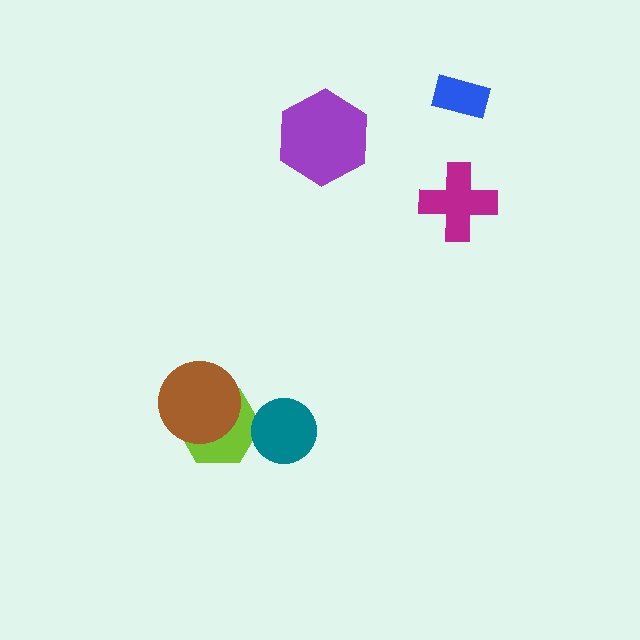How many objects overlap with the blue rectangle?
0 objects overlap with the blue rectangle.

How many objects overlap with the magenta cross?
0 objects overlap with the magenta cross.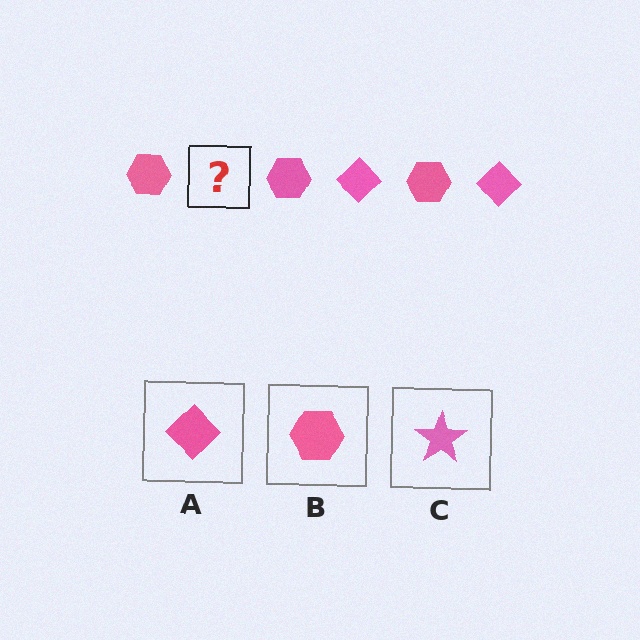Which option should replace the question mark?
Option A.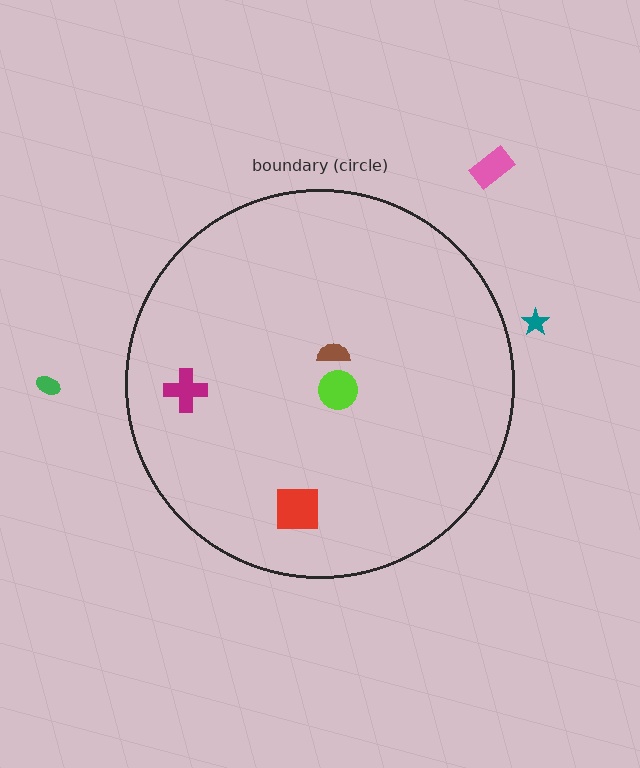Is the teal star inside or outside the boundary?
Outside.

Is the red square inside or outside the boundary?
Inside.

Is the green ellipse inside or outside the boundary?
Outside.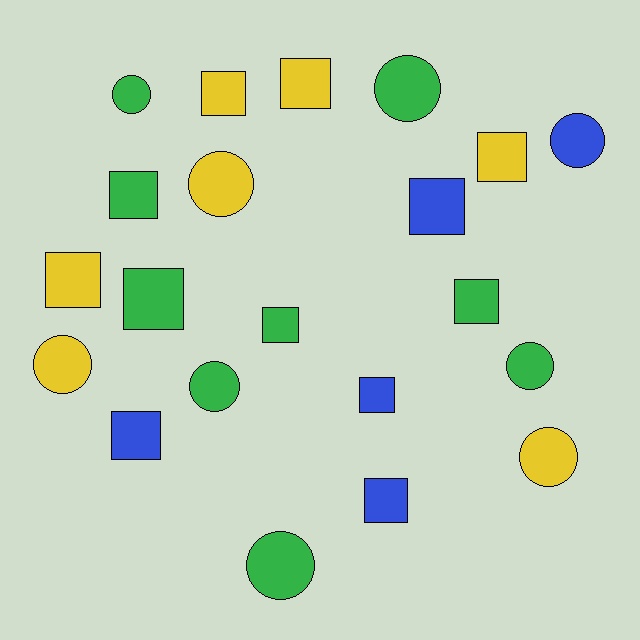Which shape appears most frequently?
Square, with 12 objects.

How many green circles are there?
There are 5 green circles.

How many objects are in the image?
There are 21 objects.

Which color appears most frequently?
Green, with 9 objects.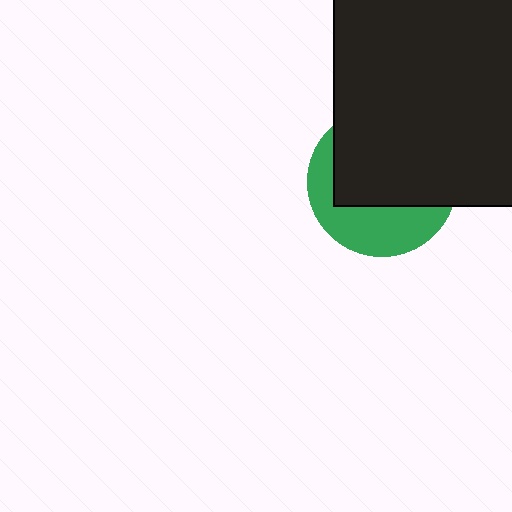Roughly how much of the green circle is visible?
A small part of it is visible (roughly 38%).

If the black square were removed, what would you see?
You would see the complete green circle.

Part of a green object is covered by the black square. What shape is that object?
It is a circle.